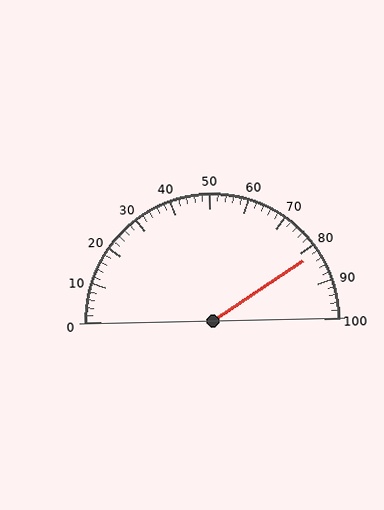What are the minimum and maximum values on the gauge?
The gauge ranges from 0 to 100.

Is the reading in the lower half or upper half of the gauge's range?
The reading is in the upper half of the range (0 to 100).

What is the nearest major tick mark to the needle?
The nearest major tick mark is 80.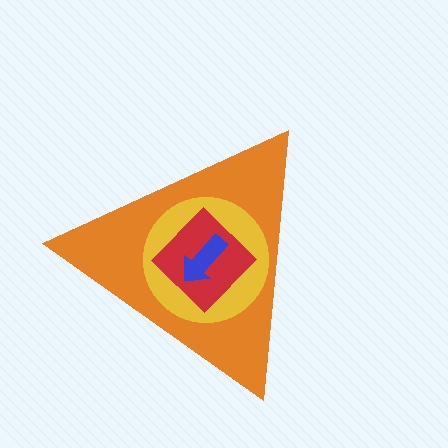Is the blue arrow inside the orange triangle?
Yes.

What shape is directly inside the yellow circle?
The red diamond.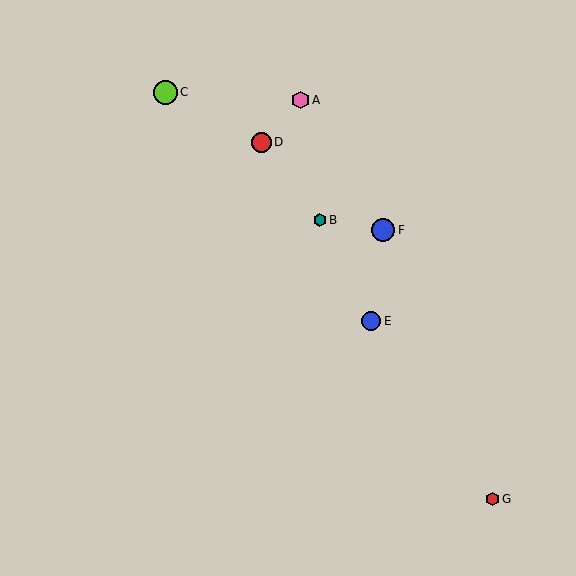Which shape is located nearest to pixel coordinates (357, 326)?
The blue circle (labeled E) at (371, 321) is nearest to that location.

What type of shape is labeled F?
Shape F is a blue circle.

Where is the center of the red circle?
The center of the red circle is at (261, 142).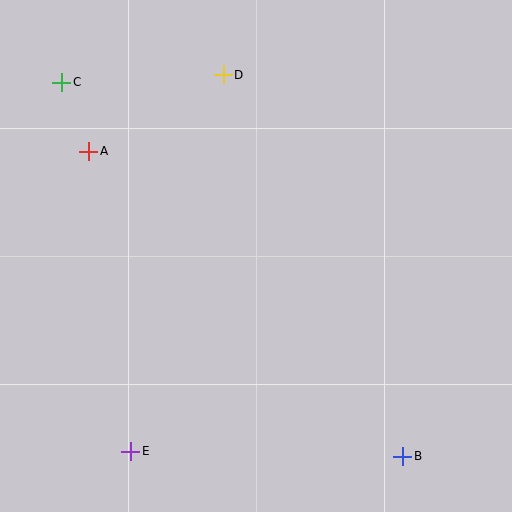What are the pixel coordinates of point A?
Point A is at (89, 151).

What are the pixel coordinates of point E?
Point E is at (131, 451).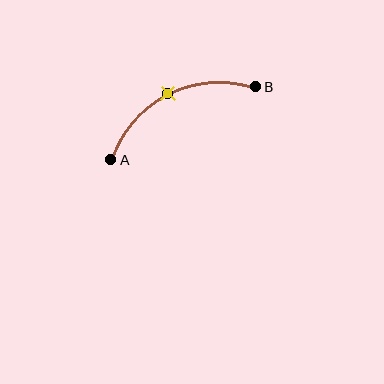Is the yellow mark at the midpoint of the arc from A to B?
Yes. The yellow mark lies on the arc at equal arc-length from both A and B — it is the arc midpoint.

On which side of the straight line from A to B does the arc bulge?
The arc bulges above the straight line connecting A and B.